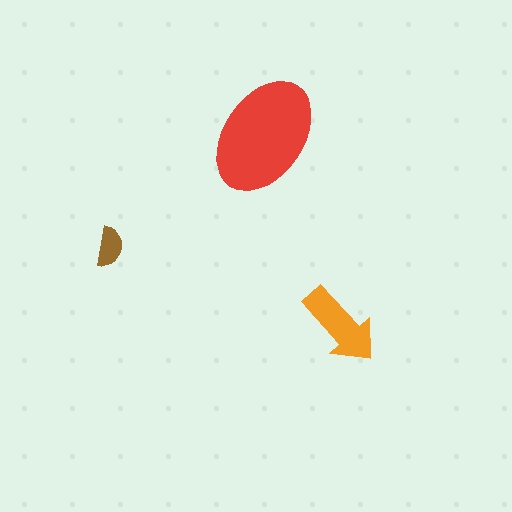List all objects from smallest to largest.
The brown semicircle, the orange arrow, the red ellipse.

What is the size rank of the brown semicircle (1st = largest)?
3rd.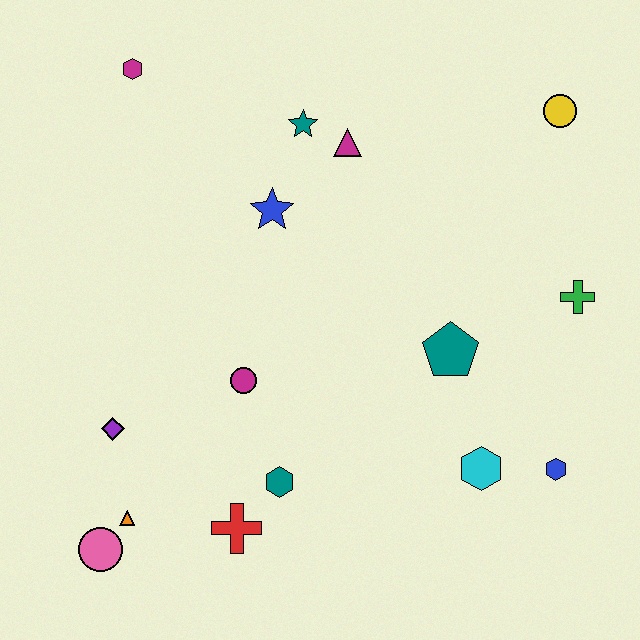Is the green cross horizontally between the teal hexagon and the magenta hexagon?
No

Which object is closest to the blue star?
The teal star is closest to the blue star.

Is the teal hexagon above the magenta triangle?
No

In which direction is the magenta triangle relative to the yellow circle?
The magenta triangle is to the left of the yellow circle.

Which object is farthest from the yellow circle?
The pink circle is farthest from the yellow circle.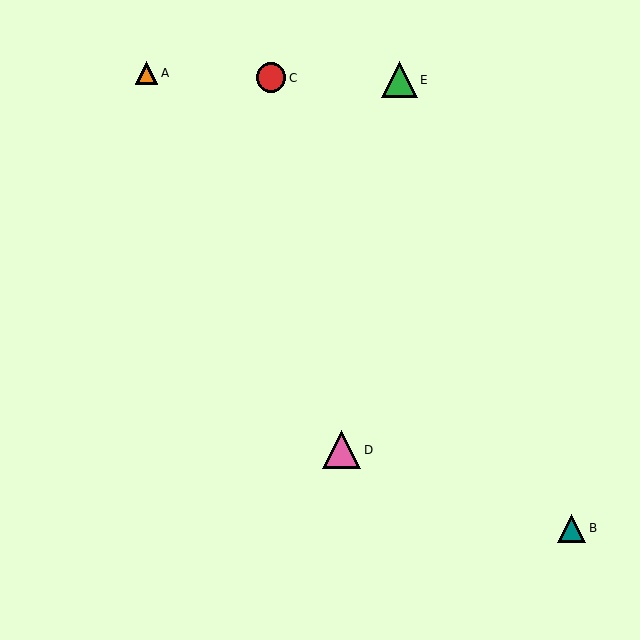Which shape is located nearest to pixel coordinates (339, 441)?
The pink triangle (labeled D) at (342, 450) is nearest to that location.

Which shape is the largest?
The pink triangle (labeled D) is the largest.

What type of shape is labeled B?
Shape B is a teal triangle.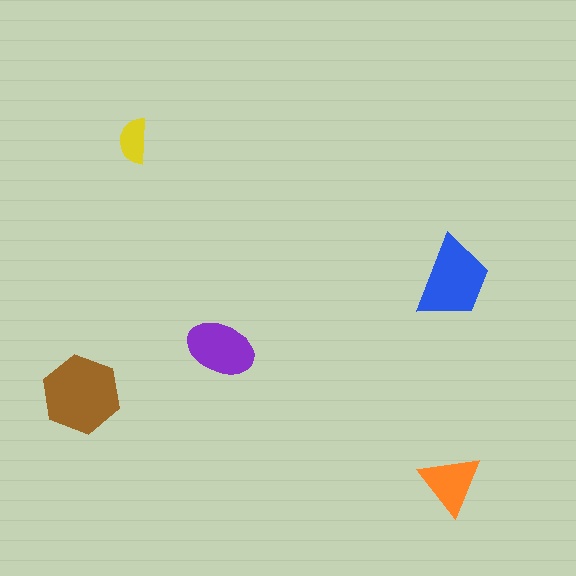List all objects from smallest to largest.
The yellow semicircle, the orange triangle, the purple ellipse, the blue trapezoid, the brown hexagon.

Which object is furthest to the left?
The brown hexagon is leftmost.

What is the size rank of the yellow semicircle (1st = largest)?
5th.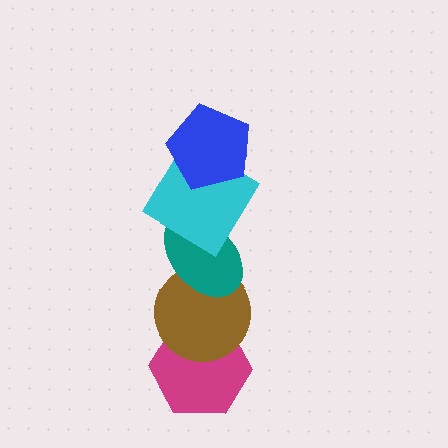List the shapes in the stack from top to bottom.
From top to bottom: the blue pentagon, the cyan diamond, the teal ellipse, the brown circle, the magenta hexagon.